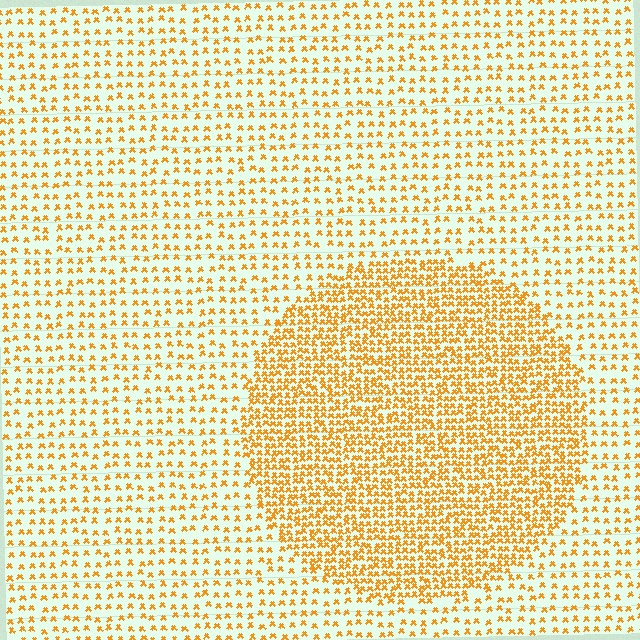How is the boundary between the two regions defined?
The boundary is defined by a change in element density (approximately 2.3x ratio). All elements are the same color, size, and shape.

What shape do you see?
I see a circle.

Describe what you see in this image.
The image contains small orange elements arranged at two different densities. A circle-shaped region is visible where the elements are more densely packed than the surrounding area.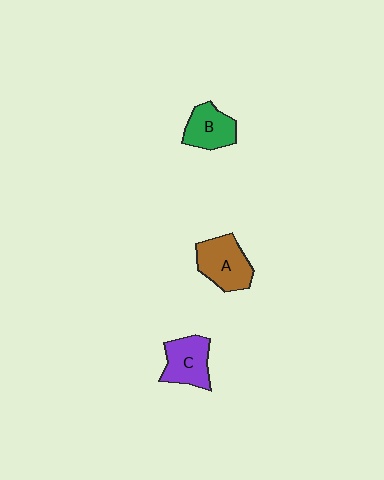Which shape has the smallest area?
Shape B (green).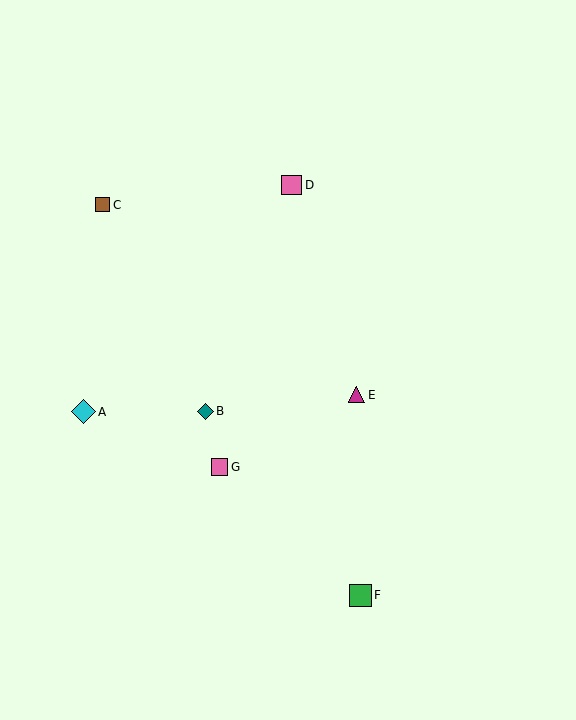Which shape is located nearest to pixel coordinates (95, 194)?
The brown square (labeled C) at (103, 205) is nearest to that location.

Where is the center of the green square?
The center of the green square is at (360, 595).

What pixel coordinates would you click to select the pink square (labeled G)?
Click at (219, 467) to select the pink square G.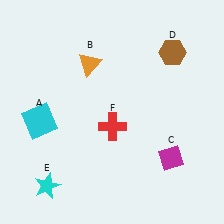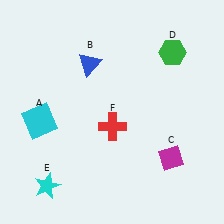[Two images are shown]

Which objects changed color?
B changed from orange to blue. D changed from brown to green.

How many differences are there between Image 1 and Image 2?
There are 2 differences between the two images.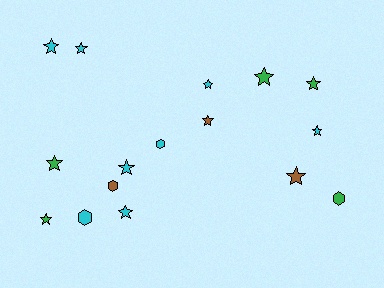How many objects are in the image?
There are 16 objects.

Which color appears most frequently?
Cyan, with 8 objects.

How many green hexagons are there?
There is 1 green hexagon.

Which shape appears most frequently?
Star, with 12 objects.